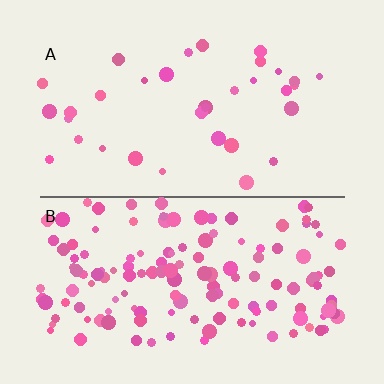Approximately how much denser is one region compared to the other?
Approximately 4.1× — region B over region A.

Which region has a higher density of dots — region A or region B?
B (the bottom).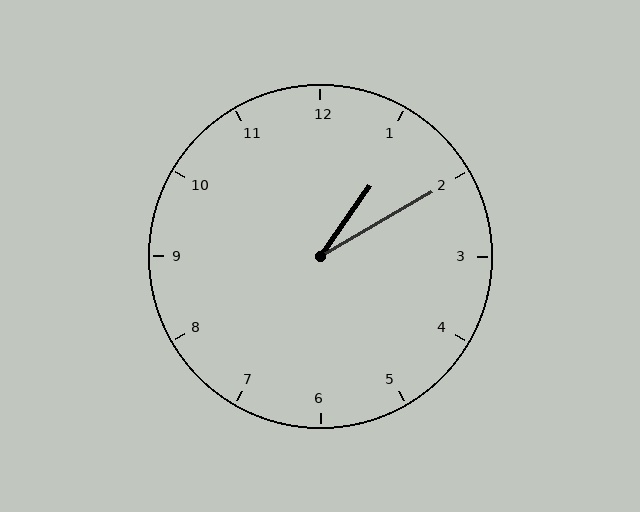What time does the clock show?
1:10.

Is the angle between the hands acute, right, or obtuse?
It is acute.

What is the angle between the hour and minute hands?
Approximately 25 degrees.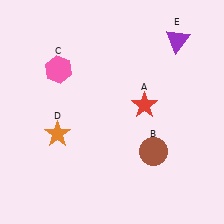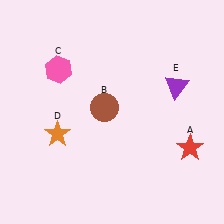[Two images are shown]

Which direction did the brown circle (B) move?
The brown circle (B) moved left.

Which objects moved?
The objects that moved are: the red star (A), the brown circle (B), the purple triangle (E).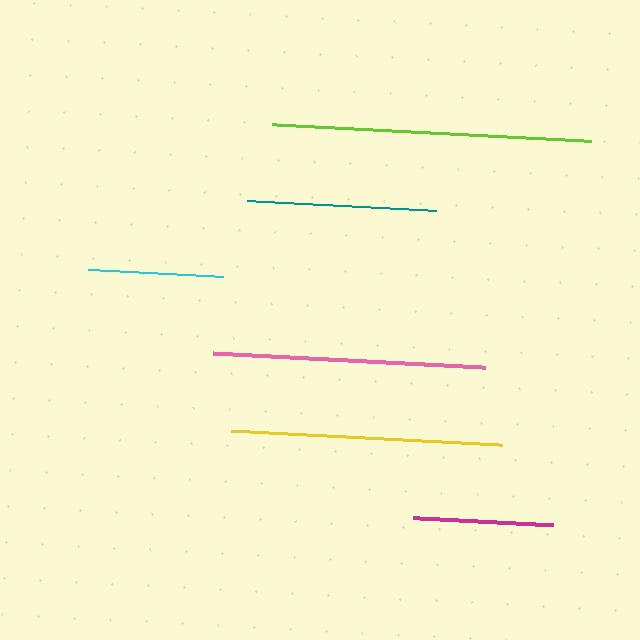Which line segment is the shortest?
The cyan line is the shortest at approximately 135 pixels.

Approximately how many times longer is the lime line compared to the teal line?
The lime line is approximately 1.7 times the length of the teal line.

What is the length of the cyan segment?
The cyan segment is approximately 135 pixels long.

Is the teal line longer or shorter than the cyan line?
The teal line is longer than the cyan line.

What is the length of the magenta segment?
The magenta segment is approximately 140 pixels long.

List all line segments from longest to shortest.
From longest to shortest: lime, pink, yellow, teal, magenta, cyan.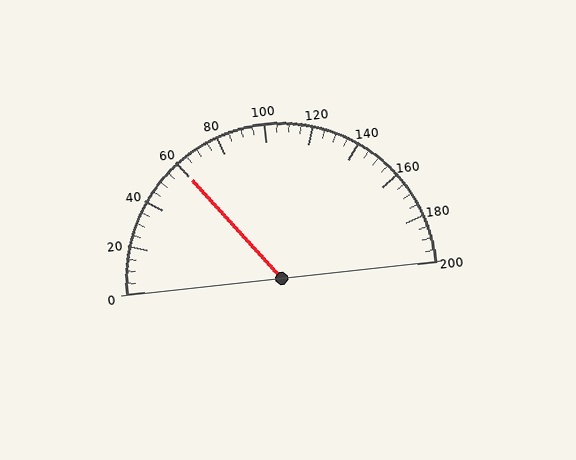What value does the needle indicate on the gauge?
The needle indicates approximately 60.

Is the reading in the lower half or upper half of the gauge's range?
The reading is in the lower half of the range (0 to 200).